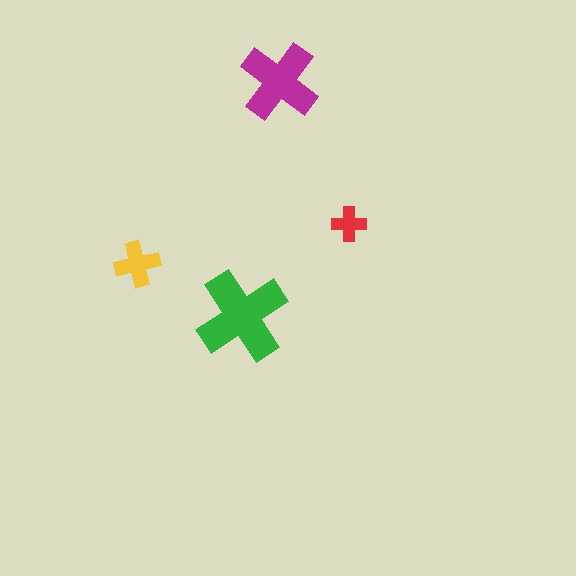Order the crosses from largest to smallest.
the green one, the magenta one, the yellow one, the red one.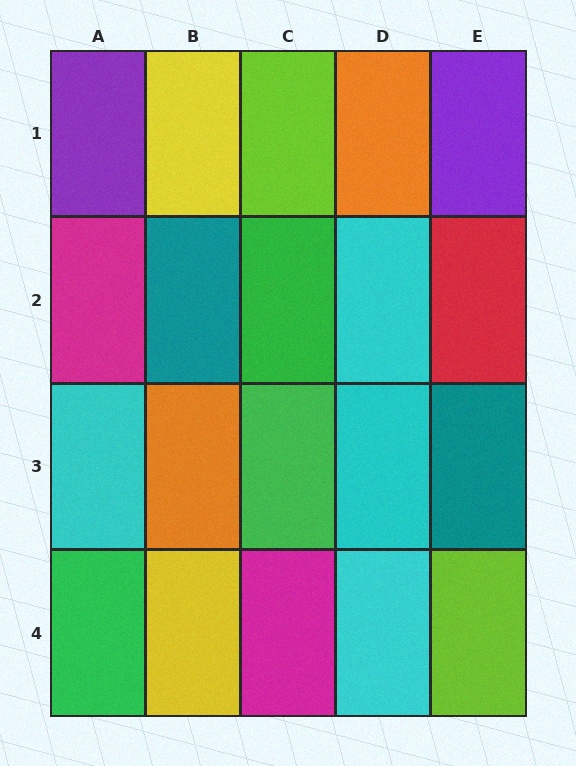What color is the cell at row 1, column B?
Yellow.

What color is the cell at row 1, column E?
Purple.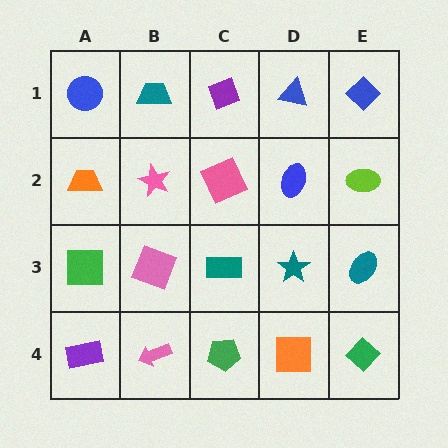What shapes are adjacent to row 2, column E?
A blue diamond (row 1, column E), a teal ellipse (row 3, column E), a blue ellipse (row 2, column D).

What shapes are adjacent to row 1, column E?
A lime ellipse (row 2, column E), a blue triangle (row 1, column D).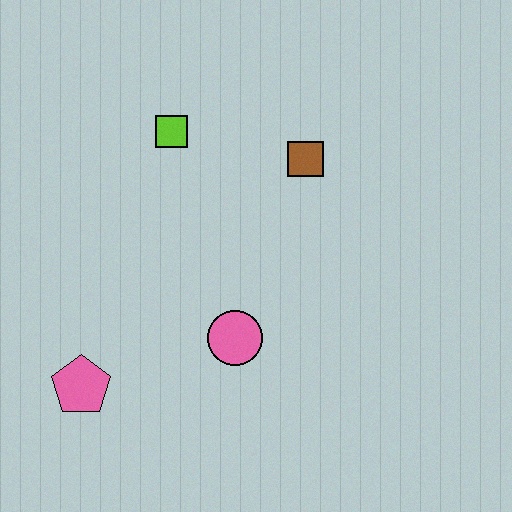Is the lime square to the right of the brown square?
No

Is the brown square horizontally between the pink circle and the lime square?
No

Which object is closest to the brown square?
The lime square is closest to the brown square.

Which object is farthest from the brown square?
The pink pentagon is farthest from the brown square.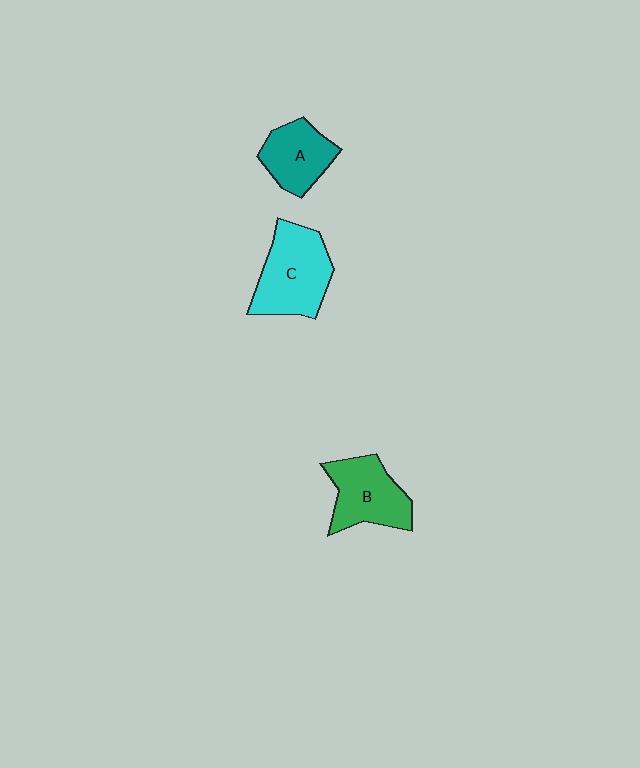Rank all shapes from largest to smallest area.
From largest to smallest: C (cyan), B (green), A (teal).